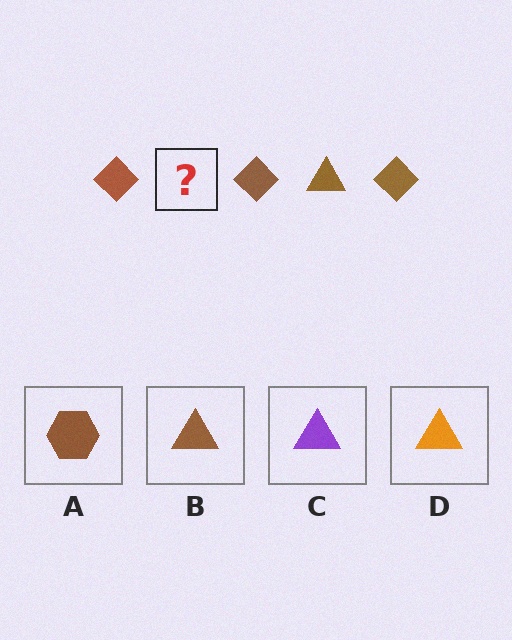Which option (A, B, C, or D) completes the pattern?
B.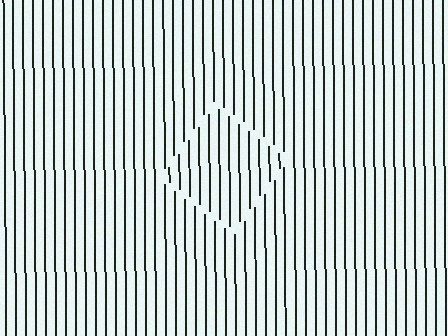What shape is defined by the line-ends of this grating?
An illusory square. The interior of the shape contains the same grating, shifted by half a period — the contour is defined by the phase discontinuity where line-ends from the inner and outer gratings abut.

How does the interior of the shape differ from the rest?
The interior of the shape contains the same grating, shifted by half a period — the contour is defined by the phase discontinuity where line-ends from the inner and outer gratings abut.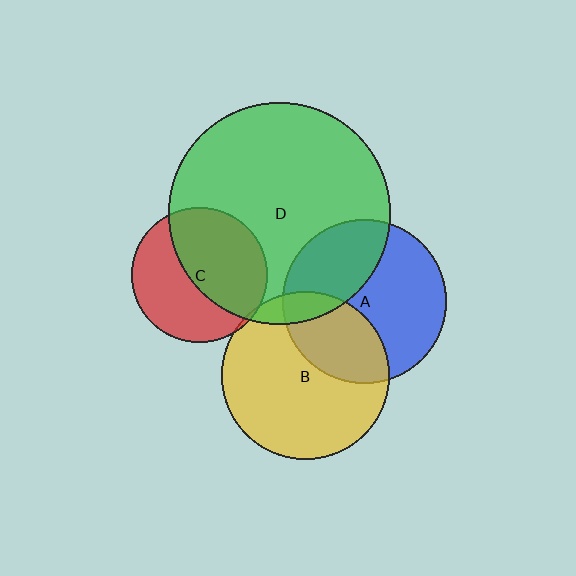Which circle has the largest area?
Circle D (green).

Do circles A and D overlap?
Yes.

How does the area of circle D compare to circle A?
Approximately 1.8 times.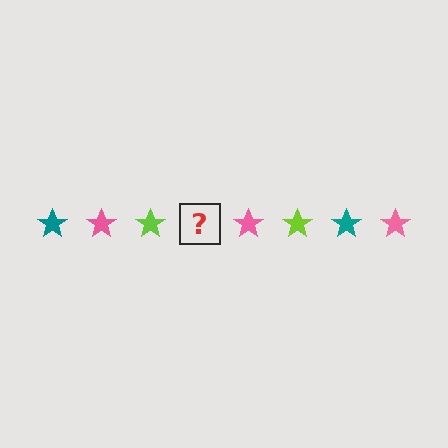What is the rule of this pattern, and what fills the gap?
The rule is that the pattern cycles through teal, pink, lime stars. The gap should be filled with a teal star.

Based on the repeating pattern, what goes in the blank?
The blank should be a teal star.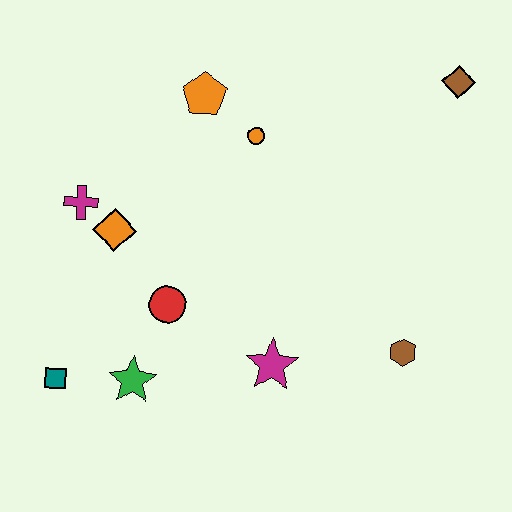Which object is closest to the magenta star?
The red circle is closest to the magenta star.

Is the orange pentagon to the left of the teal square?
No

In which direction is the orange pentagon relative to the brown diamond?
The orange pentagon is to the left of the brown diamond.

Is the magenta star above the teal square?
Yes